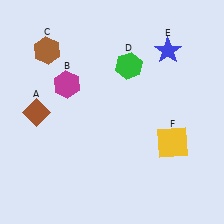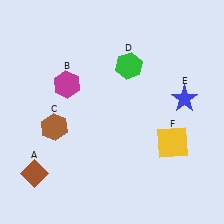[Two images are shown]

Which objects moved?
The objects that moved are: the brown diamond (A), the brown hexagon (C), the blue star (E).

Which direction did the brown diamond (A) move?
The brown diamond (A) moved down.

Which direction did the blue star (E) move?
The blue star (E) moved down.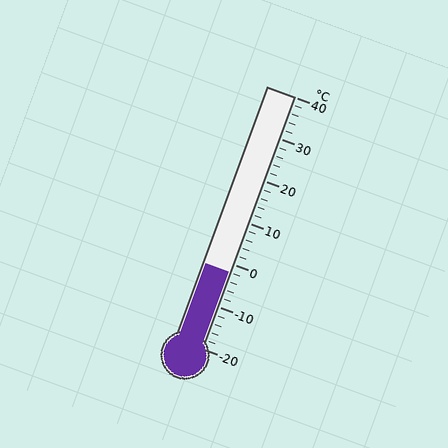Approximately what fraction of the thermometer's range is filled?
The thermometer is filled to approximately 30% of its range.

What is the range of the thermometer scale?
The thermometer scale ranges from -20°C to 40°C.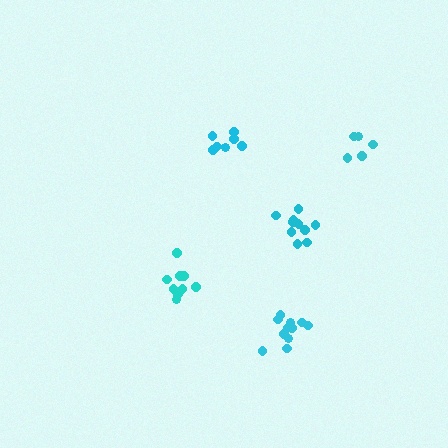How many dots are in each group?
Group 1: 10 dots, Group 2: 9 dots, Group 3: 5 dots, Group 4: 11 dots, Group 5: 7 dots (42 total).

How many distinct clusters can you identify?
There are 5 distinct clusters.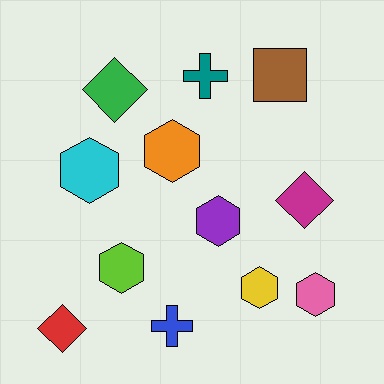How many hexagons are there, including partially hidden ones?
There are 6 hexagons.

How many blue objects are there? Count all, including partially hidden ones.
There is 1 blue object.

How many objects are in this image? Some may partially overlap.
There are 12 objects.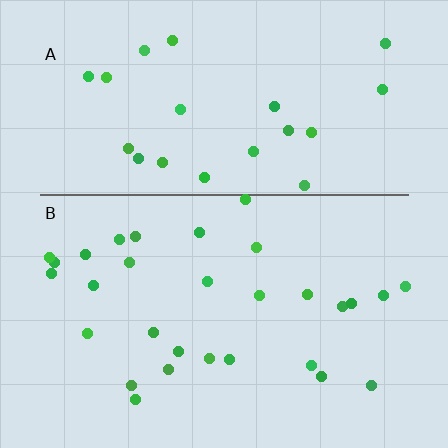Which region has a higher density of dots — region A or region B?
B (the bottom).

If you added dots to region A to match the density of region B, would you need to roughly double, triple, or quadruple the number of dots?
Approximately double.